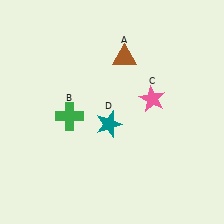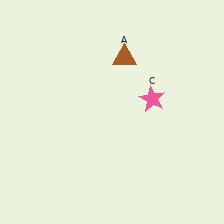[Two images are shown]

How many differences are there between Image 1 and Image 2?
There are 2 differences between the two images.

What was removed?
The teal star (D), the green cross (B) were removed in Image 2.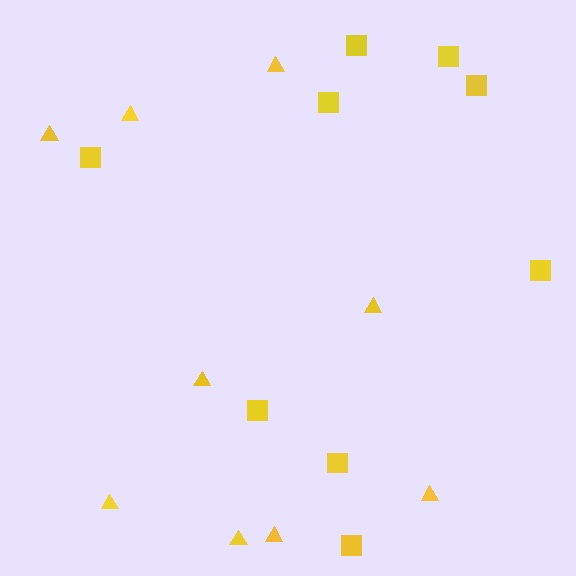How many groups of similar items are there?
There are 2 groups: one group of squares (9) and one group of triangles (9).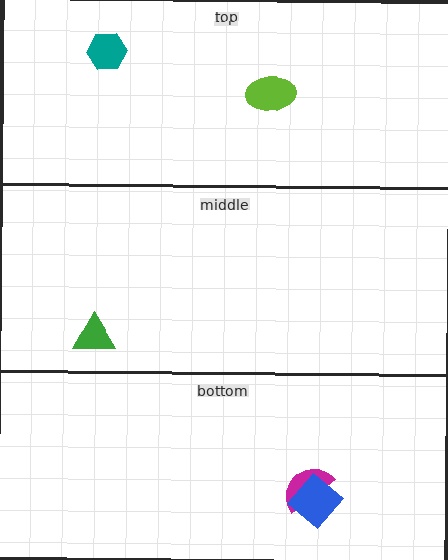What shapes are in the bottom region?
The magenta semicircle, the blue diamond.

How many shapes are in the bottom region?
2.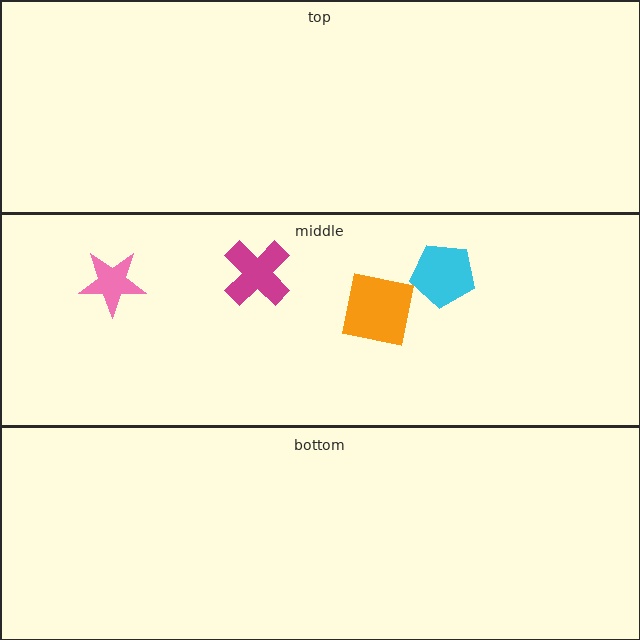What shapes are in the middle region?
The cyan pentagon, the magenta cross, the orange square, the pink star.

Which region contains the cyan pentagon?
The middle region.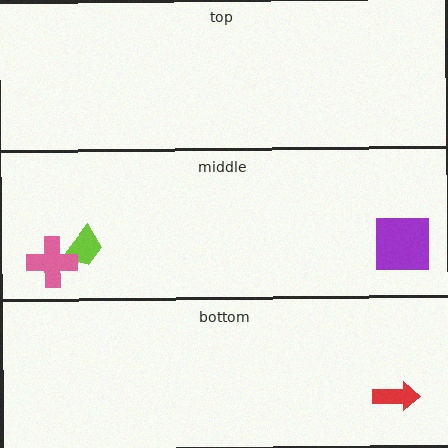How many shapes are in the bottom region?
1.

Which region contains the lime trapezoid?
The middle region.